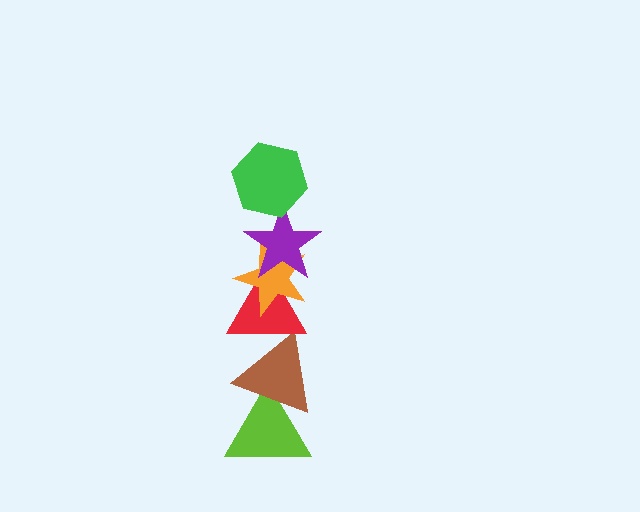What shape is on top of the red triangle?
The orange star is on top of the red triangle.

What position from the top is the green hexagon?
The green hexagon is 1st from the top.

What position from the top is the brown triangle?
The brown triangle is 5th from the top.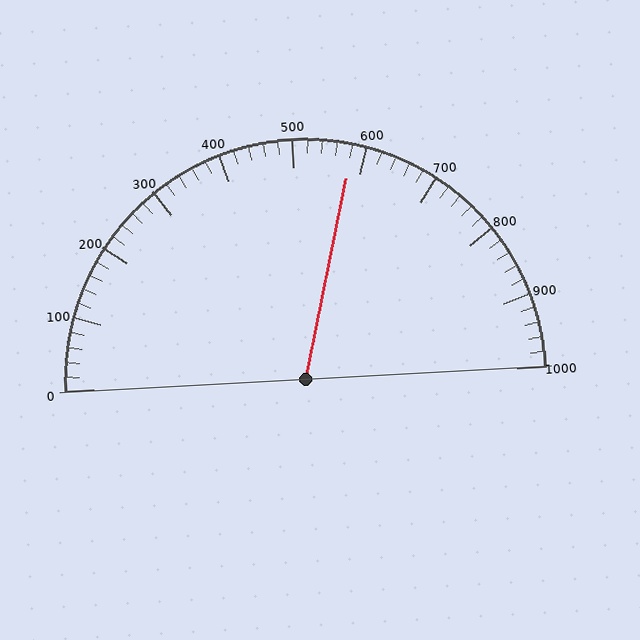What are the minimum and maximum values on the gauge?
The gauge ranges from 0 to 1000.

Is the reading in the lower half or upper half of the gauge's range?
The reading is in the upper half of the range (0 to 1000).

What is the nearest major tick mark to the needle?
The nearest major tick mark is 600.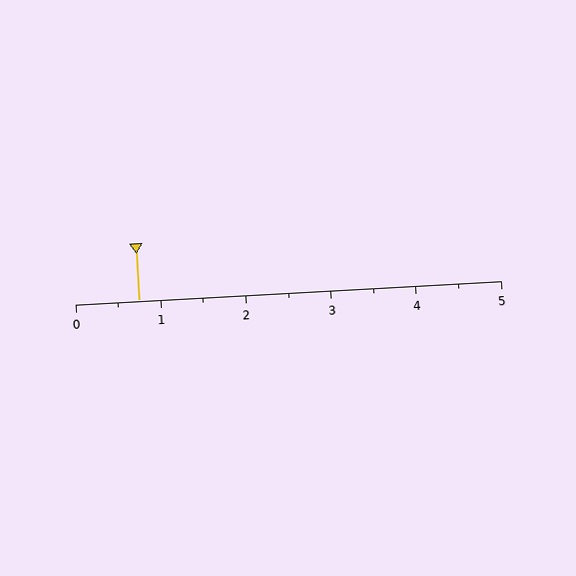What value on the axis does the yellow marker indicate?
The marker indicates approximately 0.8.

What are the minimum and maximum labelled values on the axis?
The axis runs from 0 to 5.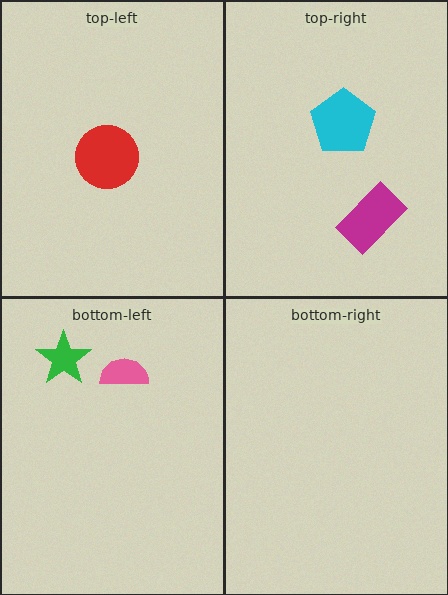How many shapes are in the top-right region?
2.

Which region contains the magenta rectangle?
The top-right region.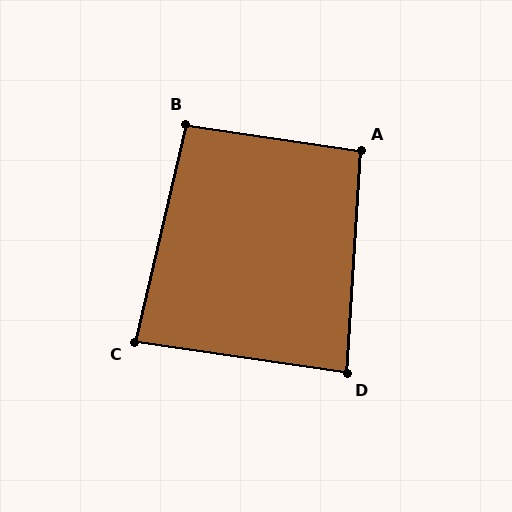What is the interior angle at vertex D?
Approximately 85 degrees (approximately right).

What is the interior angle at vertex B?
Approximately 95 degrees (approximately right).